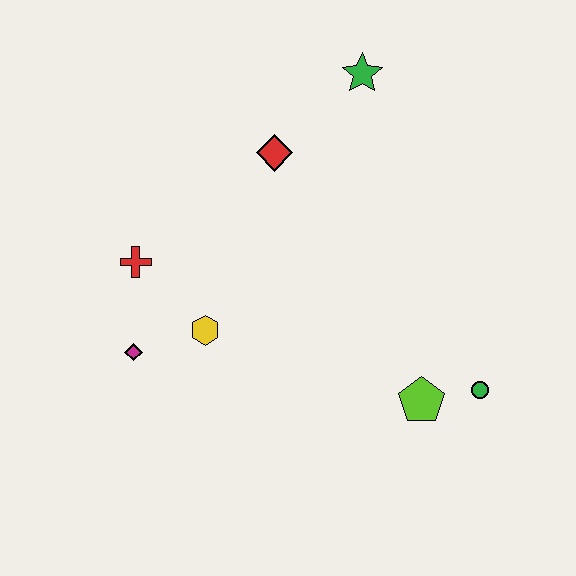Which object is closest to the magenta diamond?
The yellow hexagon is closest to the magenta diamond.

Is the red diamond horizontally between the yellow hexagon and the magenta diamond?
No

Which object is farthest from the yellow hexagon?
The green star is farthest from the yellow hexagon.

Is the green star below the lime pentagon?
No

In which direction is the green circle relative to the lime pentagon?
The green circle is to the right of the lime pentagon.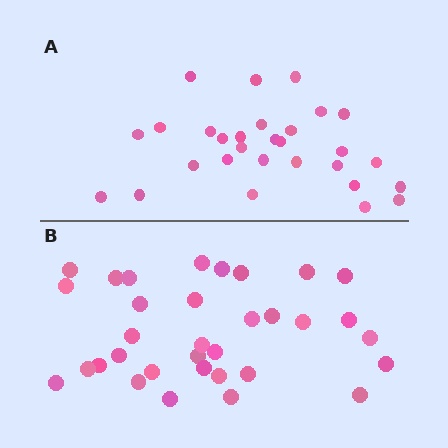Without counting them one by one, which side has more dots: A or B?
Region B (the bottom region) has more dots.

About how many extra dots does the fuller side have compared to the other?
Region B has about 4 more dots than region A.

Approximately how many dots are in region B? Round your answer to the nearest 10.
About 30 dots. (The exact count is 33, which rounds to 30.)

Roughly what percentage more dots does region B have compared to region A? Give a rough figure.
About 15% more.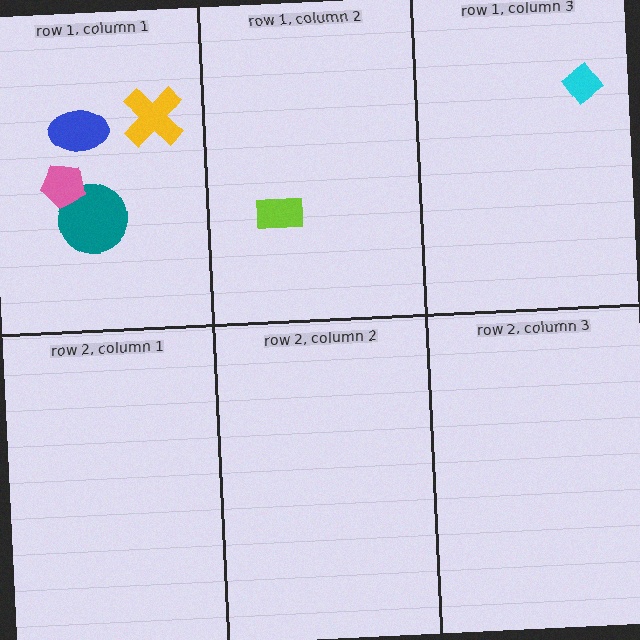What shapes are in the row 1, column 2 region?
The lime rectangle.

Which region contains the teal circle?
The row 1, column 1 region.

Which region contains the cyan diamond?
The row 1, column 3 region.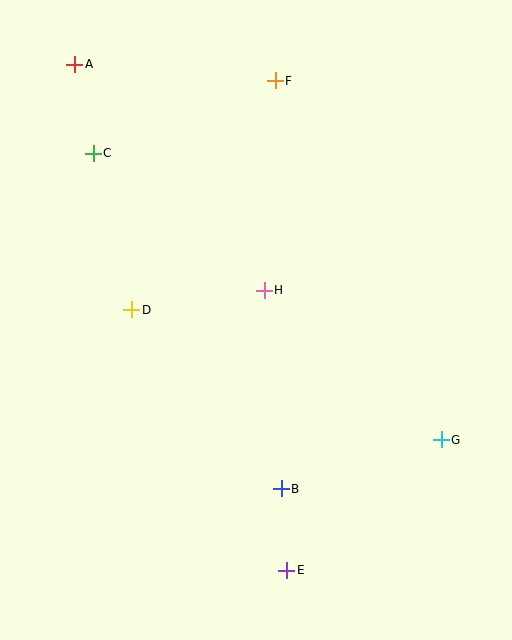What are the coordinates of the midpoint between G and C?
The midpoint between G and C is at (267, 297).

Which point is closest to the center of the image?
Point H at (264, 290) is closest to the center.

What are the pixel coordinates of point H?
Point H is at (264, 290).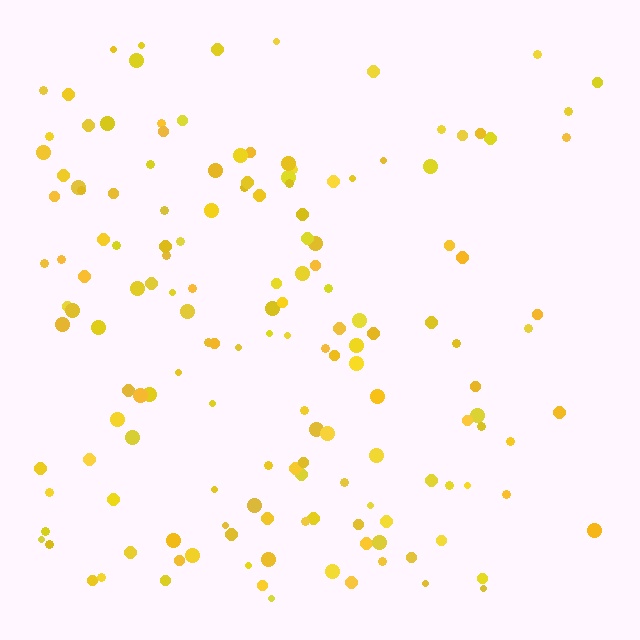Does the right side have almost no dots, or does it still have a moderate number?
Still a moderate number, just noticeably fewer than the left.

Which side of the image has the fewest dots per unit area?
The right.